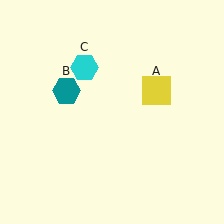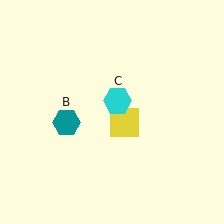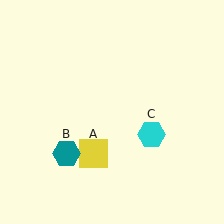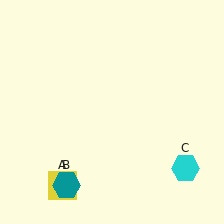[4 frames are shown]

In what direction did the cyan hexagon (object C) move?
The cyan hexagon (object C) moved down and to the right.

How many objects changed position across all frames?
3 objects changed position: yellow square (object A), teal hexagon (object B), cyan hexagon (object C).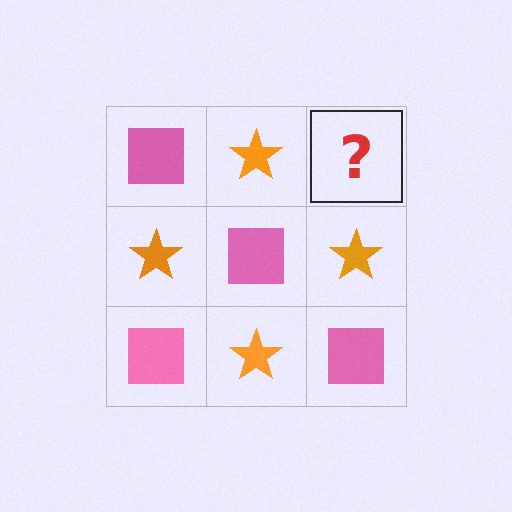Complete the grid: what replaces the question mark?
The question mark should be replaced with a pink square.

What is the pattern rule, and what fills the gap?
The rule is that it alternates pink square and orange star in a checkerboard pattern. The gap should be filled with a pink square.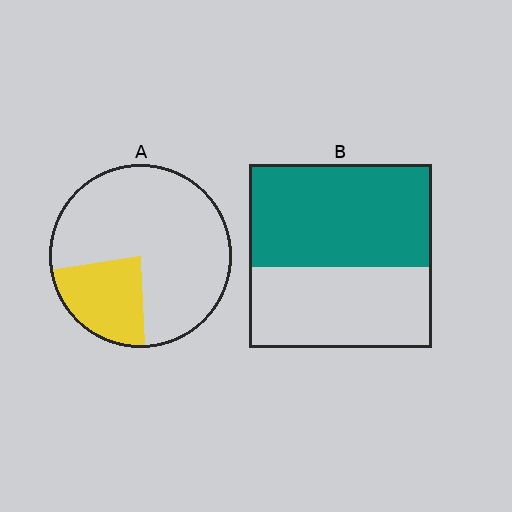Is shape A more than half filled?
No.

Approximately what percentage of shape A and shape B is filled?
A is approximately 25% and B is approximately 55%.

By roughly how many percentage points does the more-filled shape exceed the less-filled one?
By roughly 35 percentage points (B over A).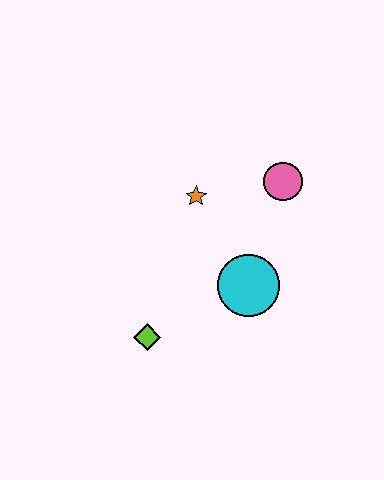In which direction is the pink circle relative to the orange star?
The pink circle is to the right of the orange star.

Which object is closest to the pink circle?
The orange star is closest to the pink circle.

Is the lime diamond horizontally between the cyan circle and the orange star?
No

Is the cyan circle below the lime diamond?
No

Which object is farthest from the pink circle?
The lime diamond is farthest from the pink circle.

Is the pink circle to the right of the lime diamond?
Yes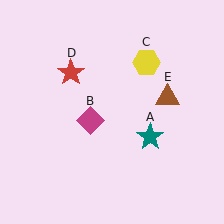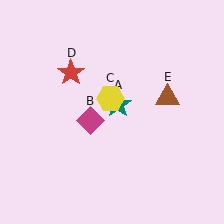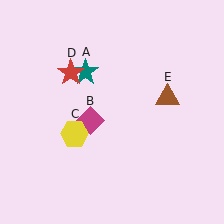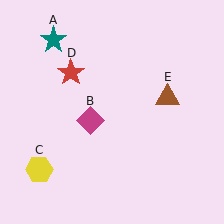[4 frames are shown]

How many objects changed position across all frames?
2 objects changed position: teal star (object A), yellow hexagon (object C).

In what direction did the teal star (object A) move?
The teal star (object A) moved up and to the left.